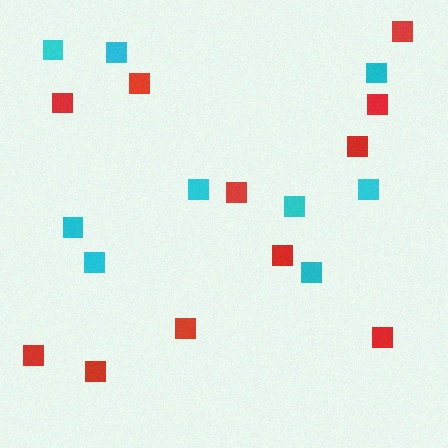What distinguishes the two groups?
There are 2 groups: one group of cyan squares (9) and one group of red squares (11).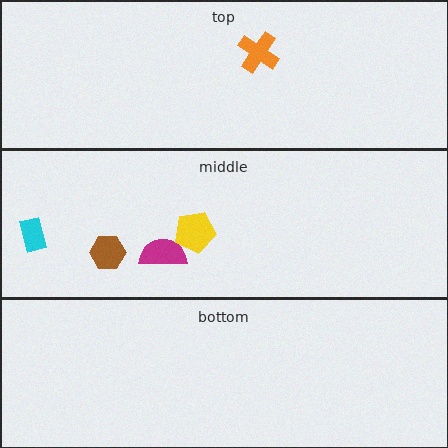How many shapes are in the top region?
1.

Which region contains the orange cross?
The top region.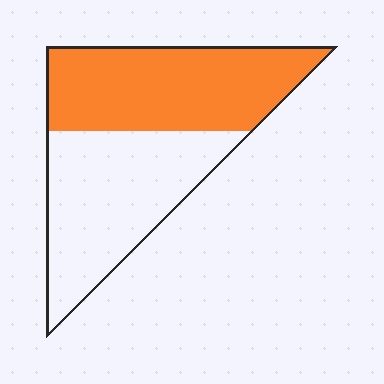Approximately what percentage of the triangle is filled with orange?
Approximately 50%.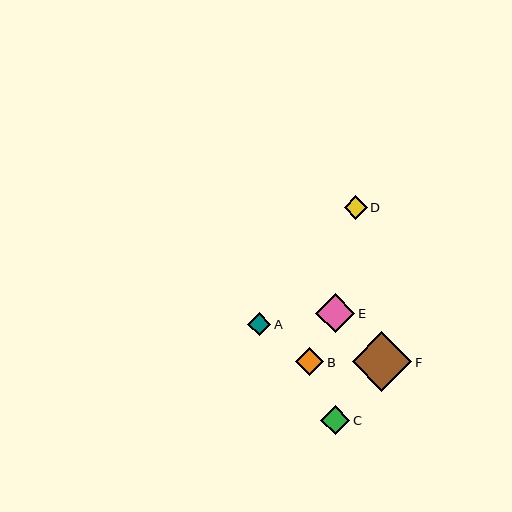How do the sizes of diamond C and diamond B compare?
Diamond C and diamond B are approximately the same size.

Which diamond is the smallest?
Diamond A is the smallest with a size of approximately 23 pixels.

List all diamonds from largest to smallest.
From largest to smallest: F, E, C, B, D, A.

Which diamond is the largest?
Diamond F is the largest with a size of approximately 60 pixels.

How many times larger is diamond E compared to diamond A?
Diamond E is approximately 1.7 times the size of diamond A.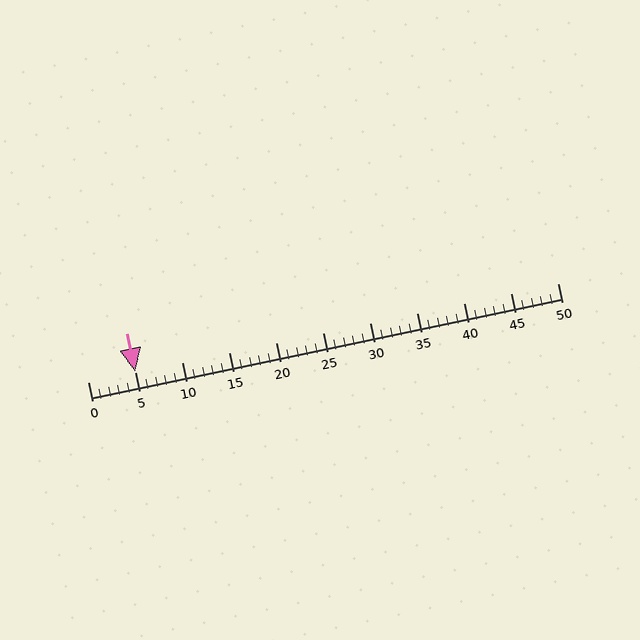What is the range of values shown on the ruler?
The ruler shows values from 0 to 50.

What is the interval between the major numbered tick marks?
The major tick marks are spaced 5 units apart.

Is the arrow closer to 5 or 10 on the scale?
The arrow is closer to 5.